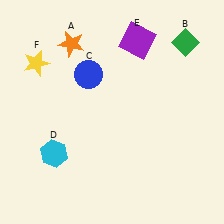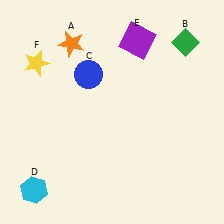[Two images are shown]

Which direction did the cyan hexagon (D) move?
The cyan hexagon (D) moved down.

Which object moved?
The cyan hexagon (D) moved down.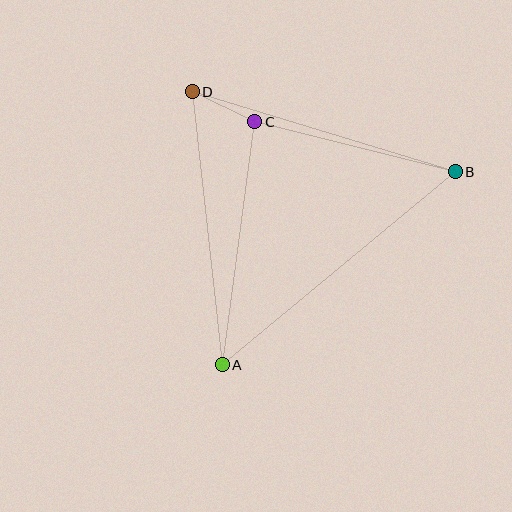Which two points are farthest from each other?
Points A and B are farthest from each other.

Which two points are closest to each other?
Points C and D are closest to each other.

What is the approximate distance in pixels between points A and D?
The distance between A and D is approximately 275 pixels.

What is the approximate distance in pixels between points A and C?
The distance between A and C is approximately 246 pixels.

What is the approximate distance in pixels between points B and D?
The distance between B and D is approximately 275 pixels.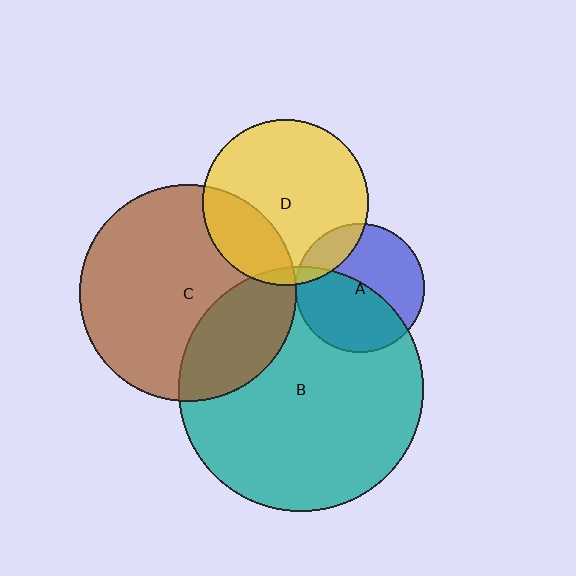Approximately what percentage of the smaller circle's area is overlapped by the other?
Approximately 25%.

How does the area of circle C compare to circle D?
Approximately 1.7 times.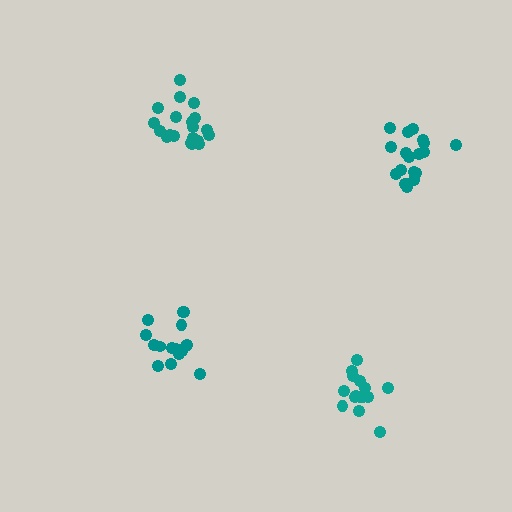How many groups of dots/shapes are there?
There are 4 groups.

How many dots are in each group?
Group 1: 16 dots, Group 2: 19 dots, Group 3: 15 dots, Group 4: 21 dots (71 total).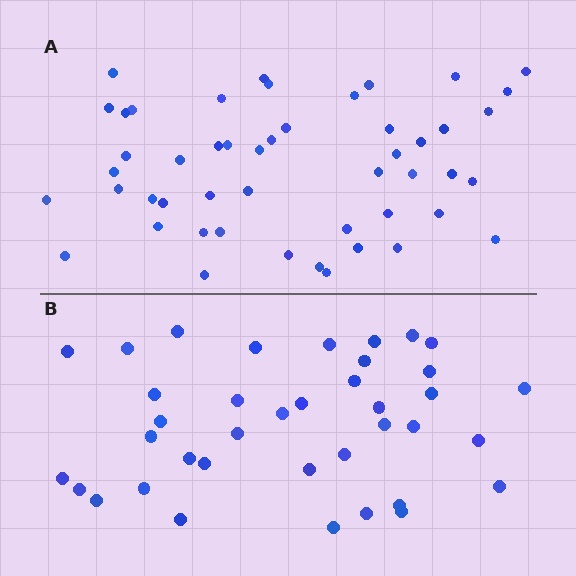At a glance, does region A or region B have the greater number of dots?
Region A (the top region) has more dots.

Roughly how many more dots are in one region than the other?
Region A has roughly 12 or so more dots than region B.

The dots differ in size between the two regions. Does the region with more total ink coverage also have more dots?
No. Region B has more total ink coverage because its dots are larger, but region A actually contains more individual dots. Total area can be misleading — the number of items is what matters here.